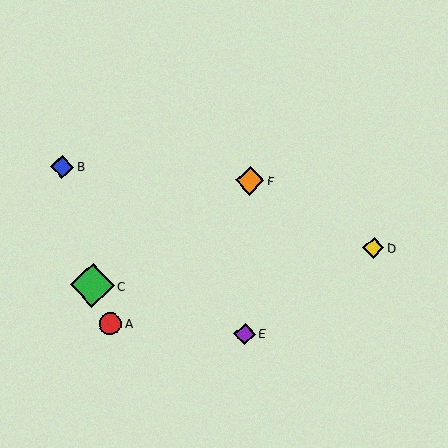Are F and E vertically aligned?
Yes, both are at x≈250.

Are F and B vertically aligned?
No, F is at x≈250 and B is at x≈62.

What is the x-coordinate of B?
Object B is at x≈62.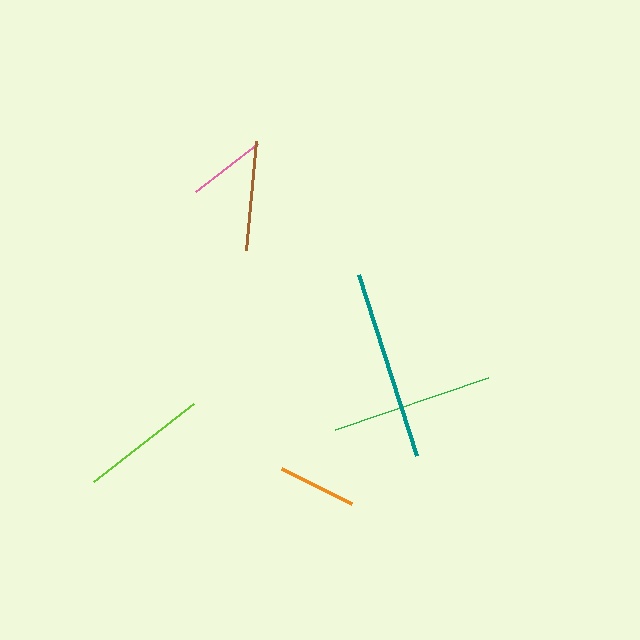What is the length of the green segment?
The green segment is approximately 162 pixels long.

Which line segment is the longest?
The teal line is the longest at approximately 190 pixels.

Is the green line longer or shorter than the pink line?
The green line is longer than the pink line.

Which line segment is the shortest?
The pink line is the shortest at approximately 79 pixels.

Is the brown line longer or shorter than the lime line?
The lime line is longer than the brown line.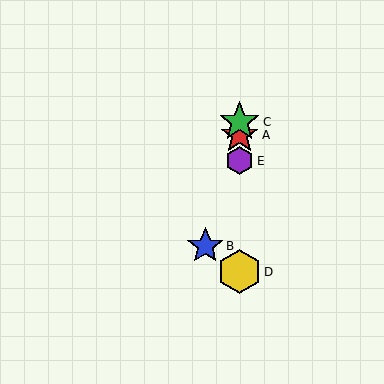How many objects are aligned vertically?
4 objects (A, C, D, E) are aligned vertically.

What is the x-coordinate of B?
Object B is at x≈205.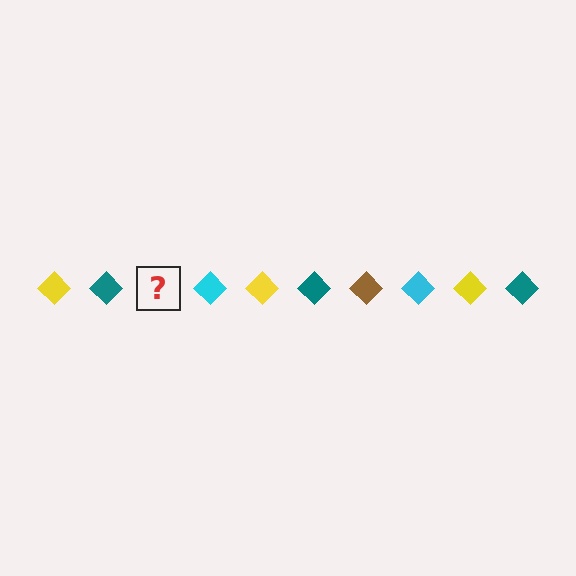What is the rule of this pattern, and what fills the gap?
The rule is that the pattern cycles through yellow, teal, brown, cyan diamonds. The gap should be filled with a brown diamond.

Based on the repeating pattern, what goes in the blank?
The blank should be a brown diamond.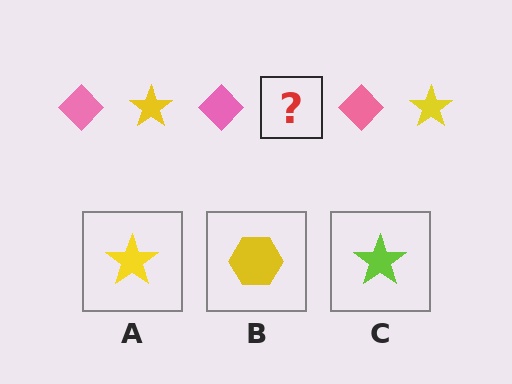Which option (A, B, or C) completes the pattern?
A.